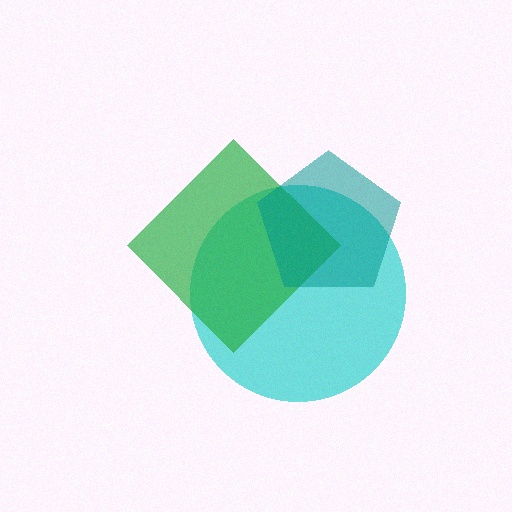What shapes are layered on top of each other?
The layered shapes are: a cyan circle, a green diamond, a teal pentagon.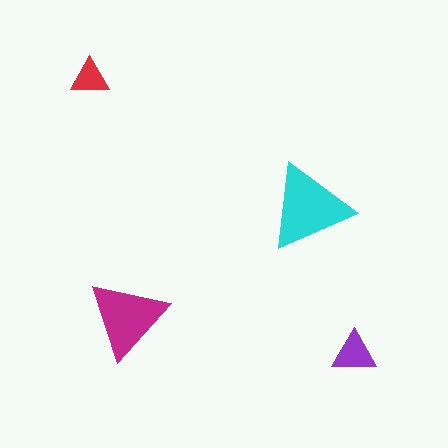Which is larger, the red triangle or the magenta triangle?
The magenta one.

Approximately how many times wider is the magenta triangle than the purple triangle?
About 2 times wider.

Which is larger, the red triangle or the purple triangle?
The purple one.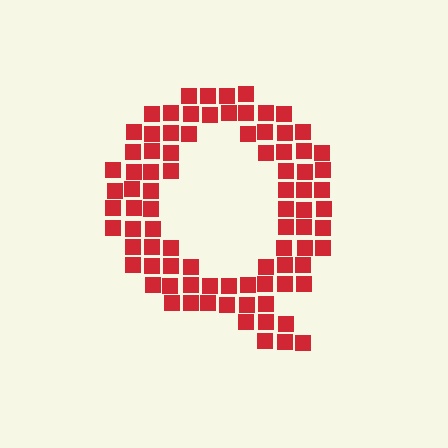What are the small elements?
The small elements are squares.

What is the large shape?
The large shape is the letter Q.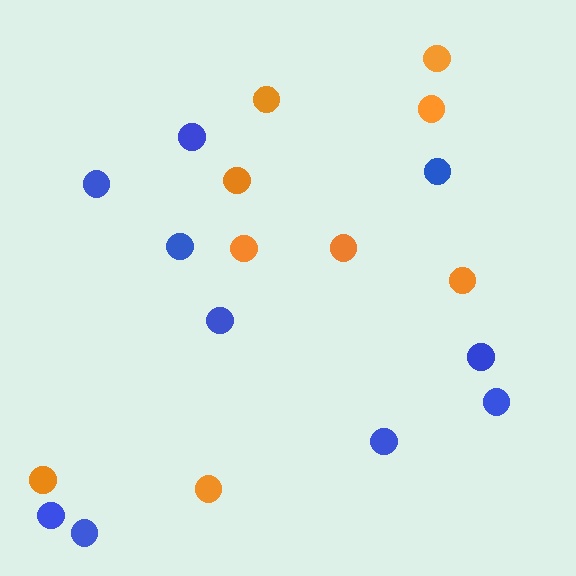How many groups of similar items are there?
There are 2 groups: one group of orange circles (9) and one group of blue circles (10).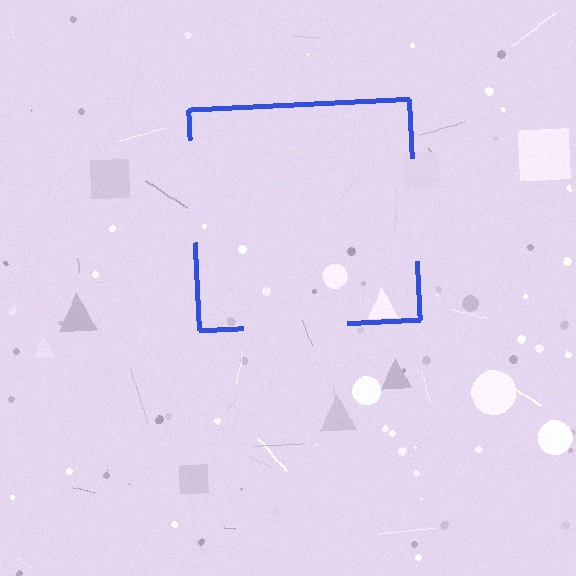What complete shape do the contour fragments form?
The contour fragments form a square.